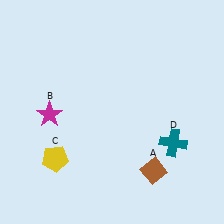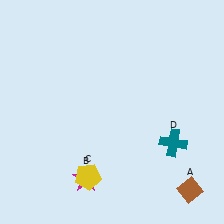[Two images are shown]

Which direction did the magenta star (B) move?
The magenta star (B) moved down.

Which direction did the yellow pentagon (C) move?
The yellow pentagon (C) moved right.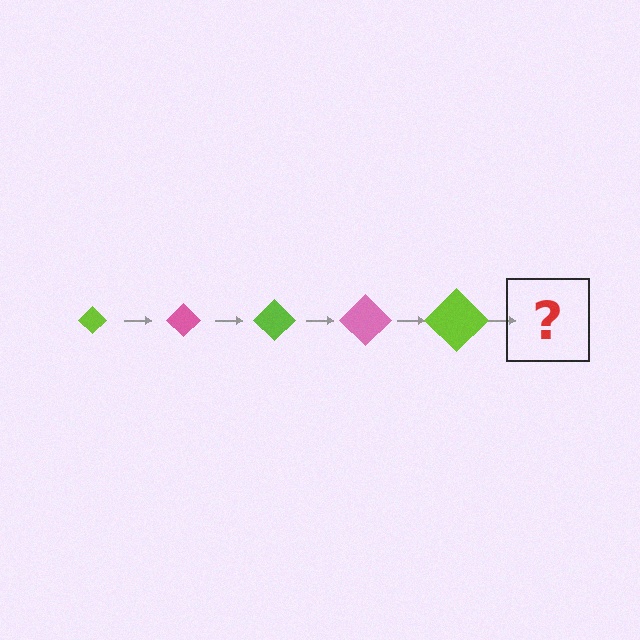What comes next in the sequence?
The next element should be a pink diamond, larger than the previous one.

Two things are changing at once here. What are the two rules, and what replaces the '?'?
The two rules are that the diamond grows larger each step and the color cycles through lime and pink. The '?' should be a pink diamond, larger than the previous one.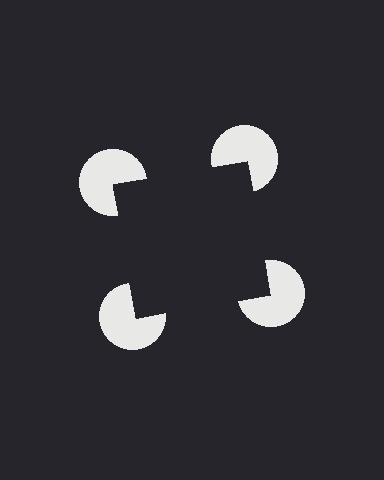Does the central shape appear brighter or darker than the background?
It typically appears slightly darker than the background, even though no actual brightness change is drawn.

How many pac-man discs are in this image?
There are 4 — one at each vertex of the illusory square.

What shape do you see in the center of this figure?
An illusory square — its edges are inferred from the aligned wedge cuts in the pac-man discs, not physically drawn.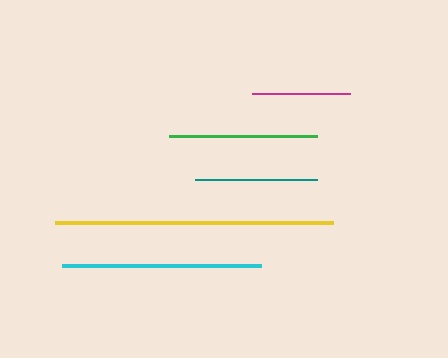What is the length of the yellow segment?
The yellow segment is approximately 278 pixels long.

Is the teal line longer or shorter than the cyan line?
The cyan line is longer than the teal line.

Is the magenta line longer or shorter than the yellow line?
The yellow line is longer than the magenta line.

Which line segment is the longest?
The yellow line is the longest at approximately 278 pixels.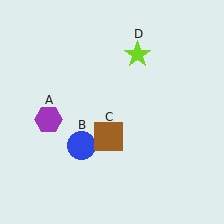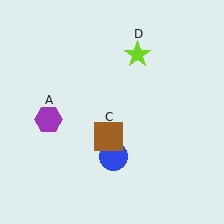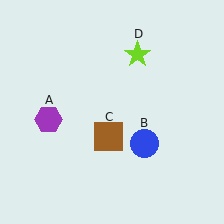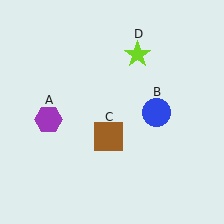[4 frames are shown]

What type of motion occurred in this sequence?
The blue circle (object B) rotated counterclockwise around the center of the scene.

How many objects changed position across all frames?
1 object changed position: blue circle (object B).